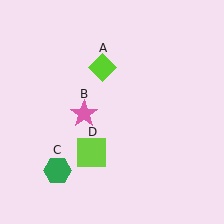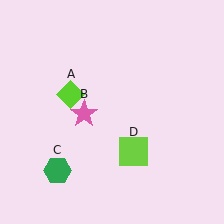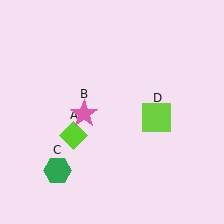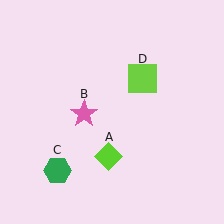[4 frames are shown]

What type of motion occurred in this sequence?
The lime diamond (object A), lime square (object D) rotated counterclockwise around the center of the scene.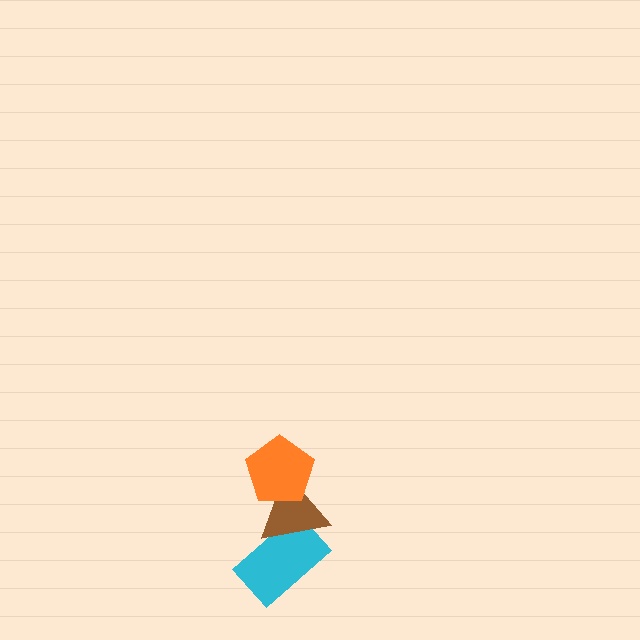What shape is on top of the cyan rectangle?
The brown triangle is on top of the cyan rectangle.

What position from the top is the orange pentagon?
The orange pentagon is 1st from the top.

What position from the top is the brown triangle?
The brown triangle is 2nd from the top.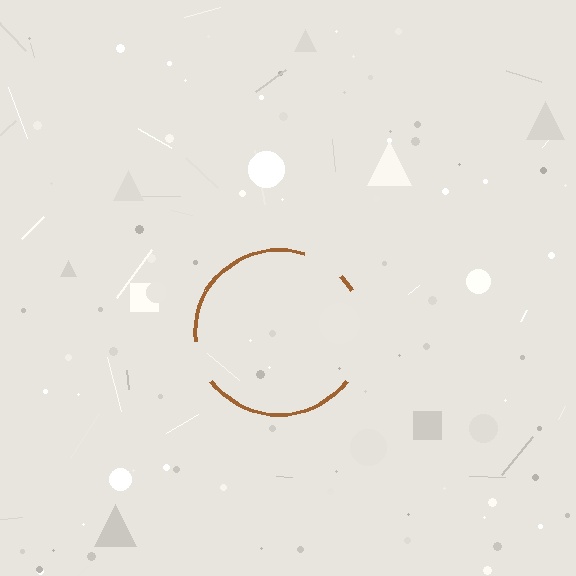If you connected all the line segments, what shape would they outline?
They would outline a circle.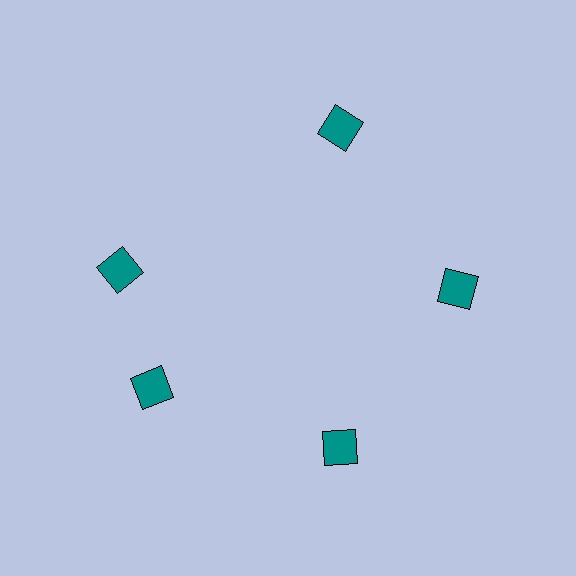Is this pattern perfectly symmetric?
No. The 5 teal diamonds are arranged in a ring, but one element near the 10 o'clock position is rotated out of alignment along the ring, breaking the 5-fold rotational symmetry.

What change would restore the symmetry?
The symmetry would be restored by rotating it back into even spacing with its neighbors so that all 5 diamonds sit at equal angles and equal distance from the center.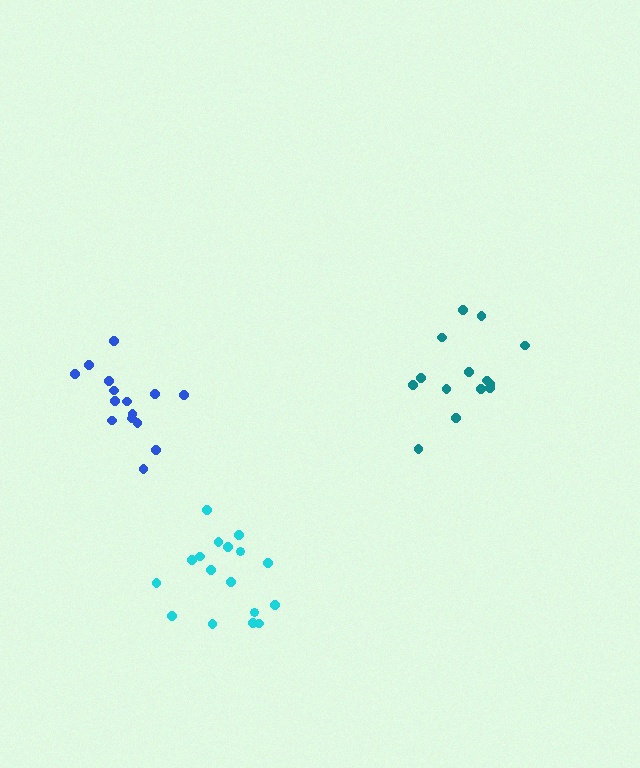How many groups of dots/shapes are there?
There are 3 groups.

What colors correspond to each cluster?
The clusters are colored: teal, cyan, blue.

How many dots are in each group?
Group 1: 14 dots, Group 2: 17 dots, Group 3: 15 dots (46 total).